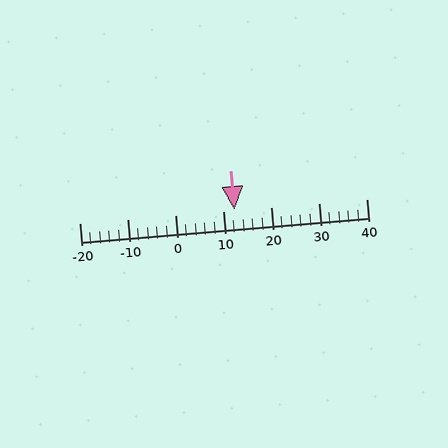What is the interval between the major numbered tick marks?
The major tick marks are spaced 10 units apart.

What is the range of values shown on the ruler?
The ruler shows values from -20 to 40.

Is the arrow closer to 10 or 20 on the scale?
The arrow is closer to 10.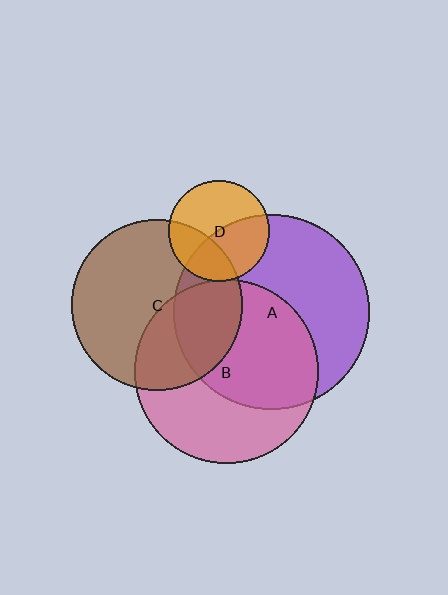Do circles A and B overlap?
Yes.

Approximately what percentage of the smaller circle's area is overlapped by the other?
Approximately 55%.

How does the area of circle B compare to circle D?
Approximately 3.3 times.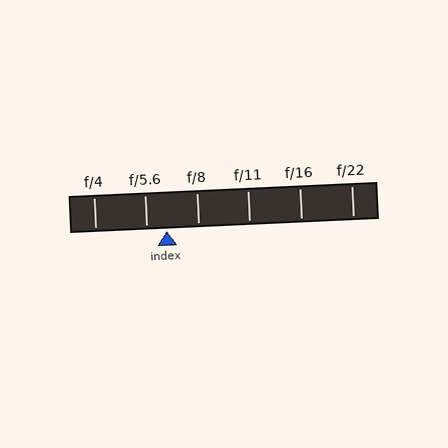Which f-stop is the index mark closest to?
The index mark is closest to f/5.6.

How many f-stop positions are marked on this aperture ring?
There are 6 f-stop positions marked.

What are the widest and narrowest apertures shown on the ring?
The widest aperture shown is f/4 and the narrowest is f/22.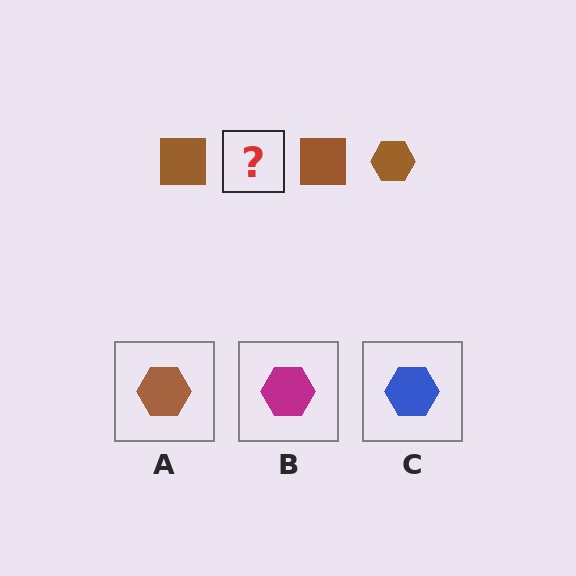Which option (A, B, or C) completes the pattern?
A.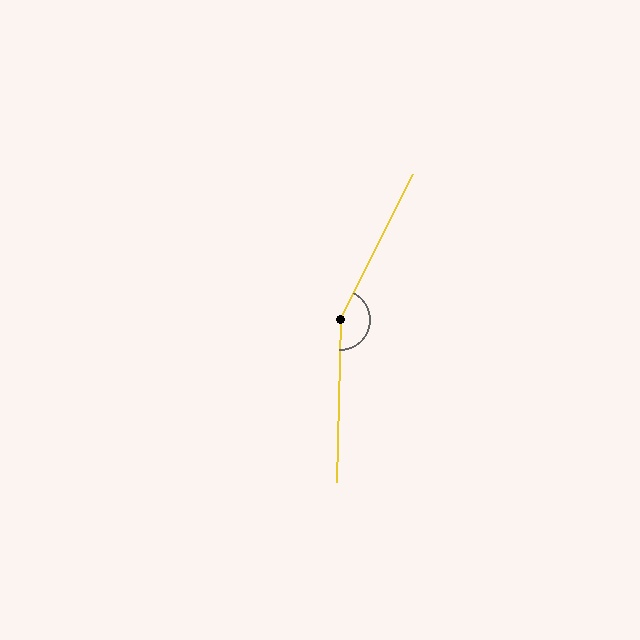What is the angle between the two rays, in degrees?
Approximately 155 degrees.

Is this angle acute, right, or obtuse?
It is obtuse.